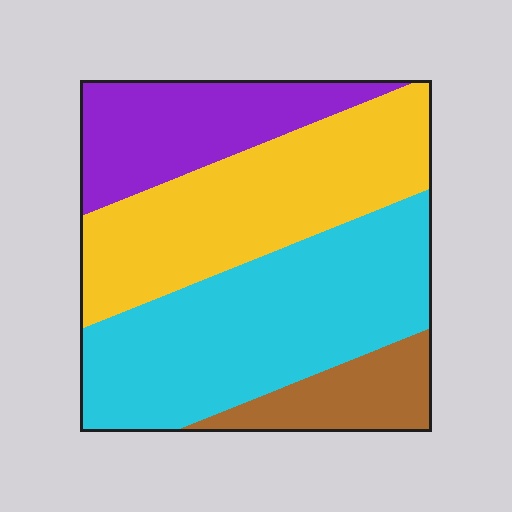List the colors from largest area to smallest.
From largest to smallest: cyan, yellow, purple, brown.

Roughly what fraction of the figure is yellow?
Yellow covers 32% of the figure.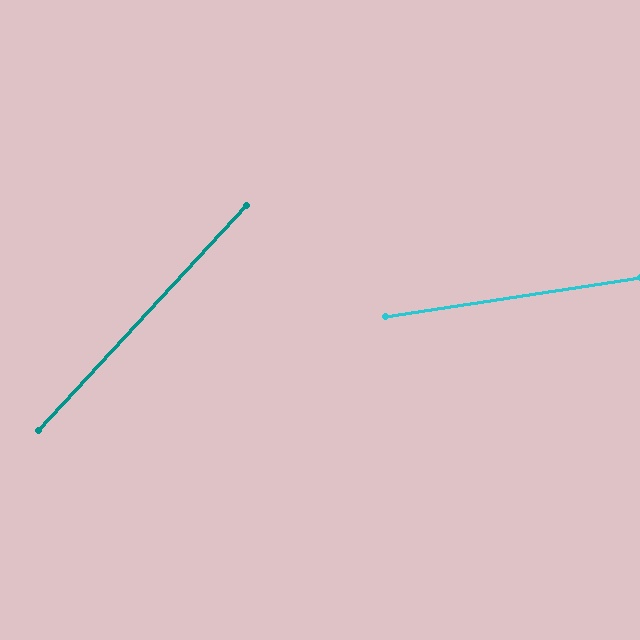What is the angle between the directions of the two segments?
Approximately 39 degrees.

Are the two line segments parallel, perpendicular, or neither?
Neither parallel nor perpendicular — they differ by about 39°.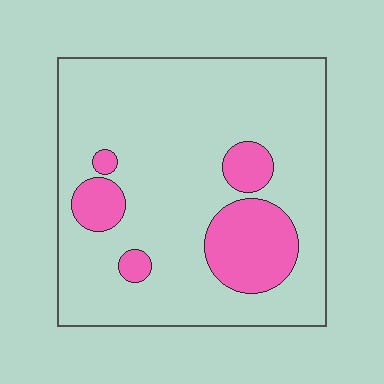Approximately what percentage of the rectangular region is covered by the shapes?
Approximately 20%.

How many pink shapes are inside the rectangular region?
5.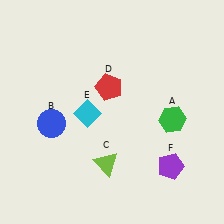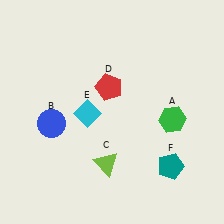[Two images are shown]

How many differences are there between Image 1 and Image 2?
There is 1 difference between the two images.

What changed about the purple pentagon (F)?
In Image 1, F is purple. In Image 2, it changed to teal.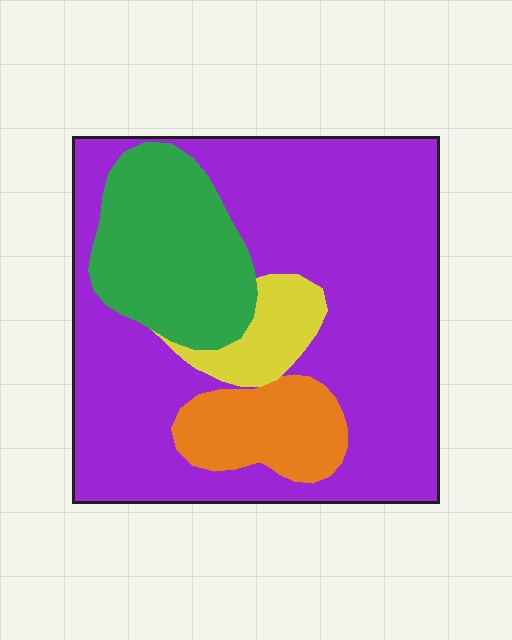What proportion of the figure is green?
Green takes up about one fifth (1/5) of the figure.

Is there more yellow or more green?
Green.